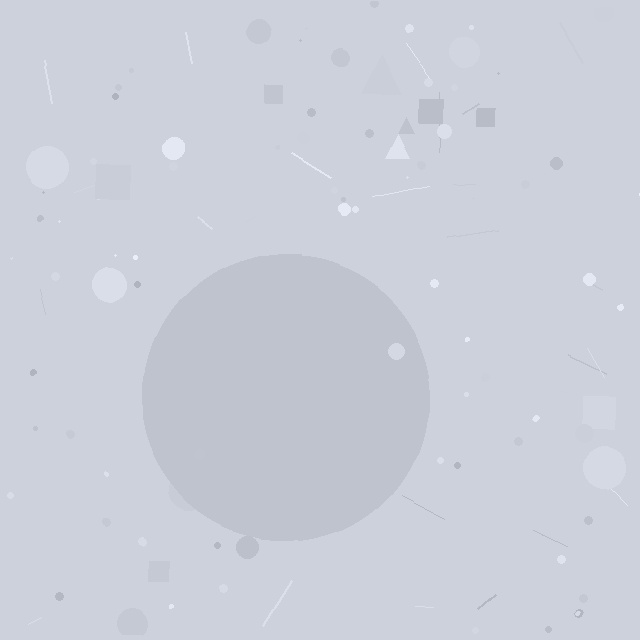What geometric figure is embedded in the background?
A circle is embedded in the background.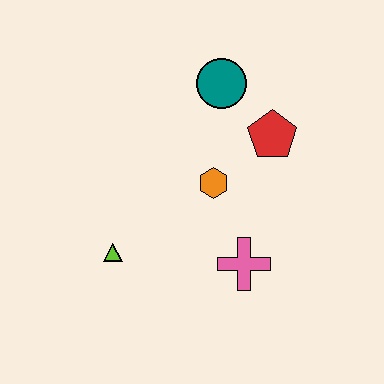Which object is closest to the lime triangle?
The orange hexagon is closest to the lime triangle.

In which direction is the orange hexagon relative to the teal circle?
The orange hexagon is below the teal circle.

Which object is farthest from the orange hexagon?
The lime triangle is farthest from the orange hexagon.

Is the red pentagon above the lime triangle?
Yes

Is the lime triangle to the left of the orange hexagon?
Yes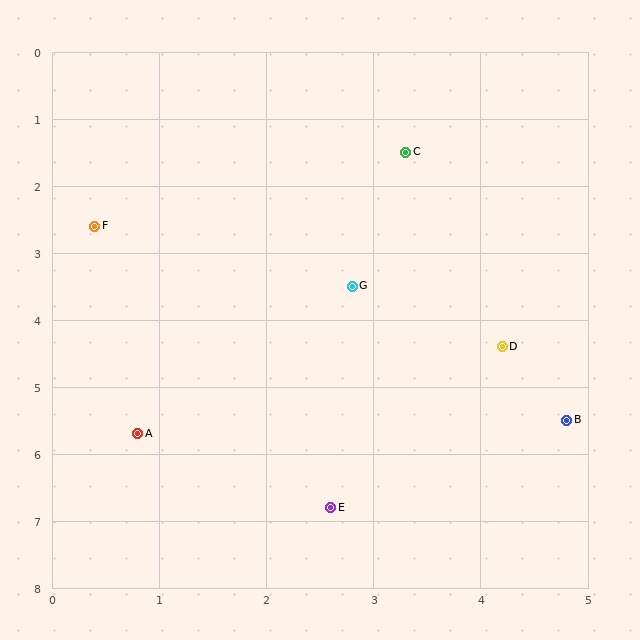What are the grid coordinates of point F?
Point F is at approximately (0.4, 2.6).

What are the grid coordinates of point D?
Point D is at approximately (4.2, 4.4).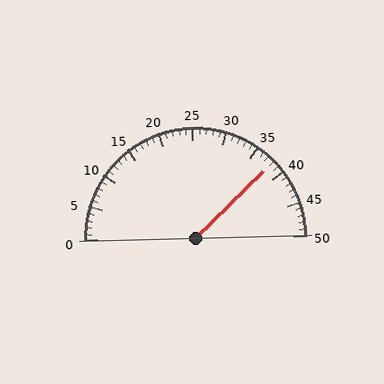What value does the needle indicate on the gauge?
The needle indicates approximately 38.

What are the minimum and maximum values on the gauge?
The gauge ranges from 0 to 50.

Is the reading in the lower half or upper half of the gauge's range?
The reading is in the upper half of the range (0 to 50).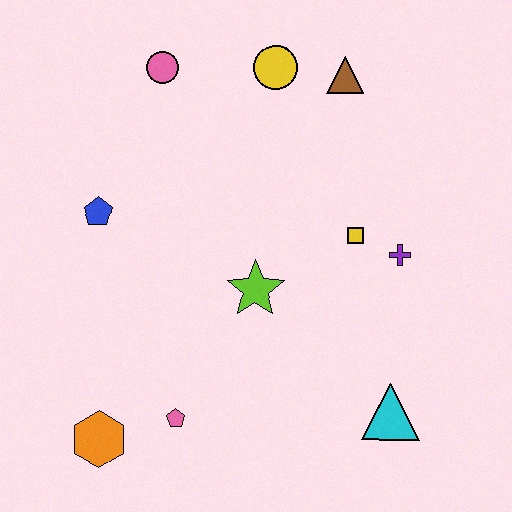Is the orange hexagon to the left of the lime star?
Yes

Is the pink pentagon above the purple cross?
No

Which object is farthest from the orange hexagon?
The brown triangle is farthest from the orange hexagon.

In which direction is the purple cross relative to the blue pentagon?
The purple cross is to the right of the blue pentagon.